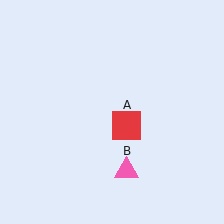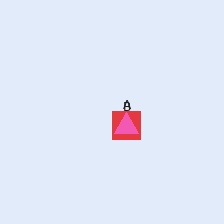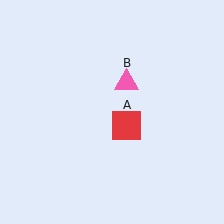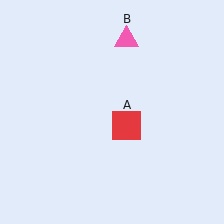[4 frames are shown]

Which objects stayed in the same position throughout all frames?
Red square (object A) remained stationary.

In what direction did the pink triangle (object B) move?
The pink triangle (object B) moved up.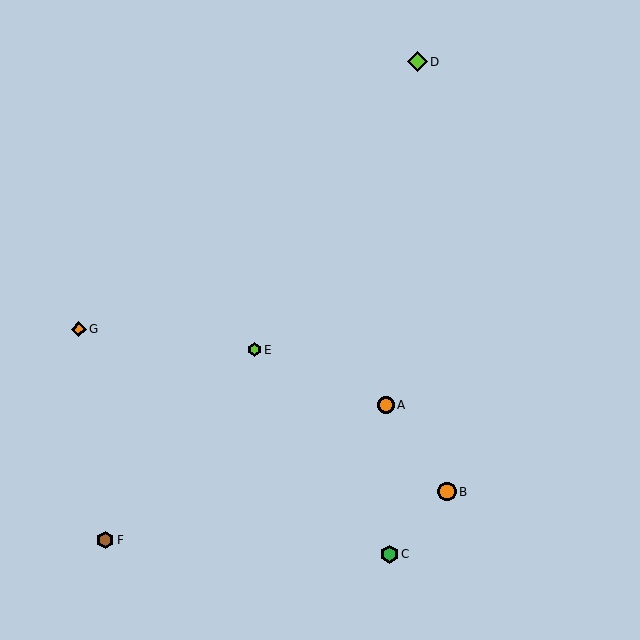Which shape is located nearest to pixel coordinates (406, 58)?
The lime diamond (labeled D) at (417, 62) is nearest to that location.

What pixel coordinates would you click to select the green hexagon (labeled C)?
Click at (389, 554) to select the green hexagon C.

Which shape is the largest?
The lime diamond (labeled D) is the largest.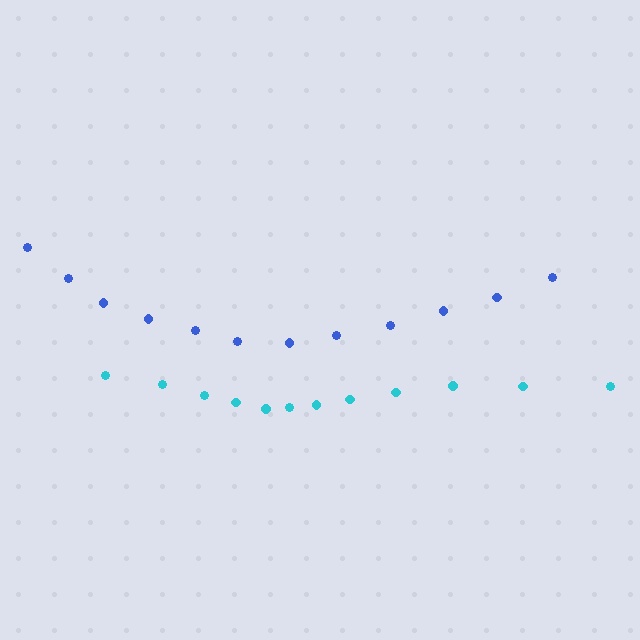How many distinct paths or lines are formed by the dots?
There are 2 distinct paths.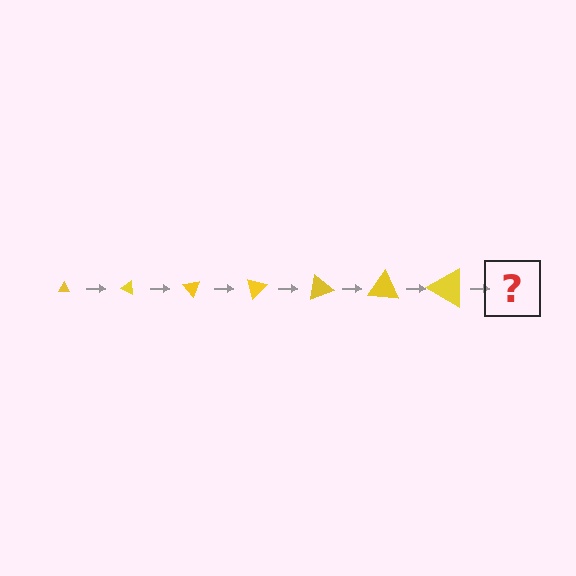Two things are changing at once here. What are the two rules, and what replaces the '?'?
The two rules are that the triangle grows larger each step and it rotates 25 degrees each step. The '?' should be a triangle, larger than the previous one and rotated 175 degrees from the start.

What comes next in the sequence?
The next element should be a triangle, larger than the previous one and rotated 175 degrees from the start.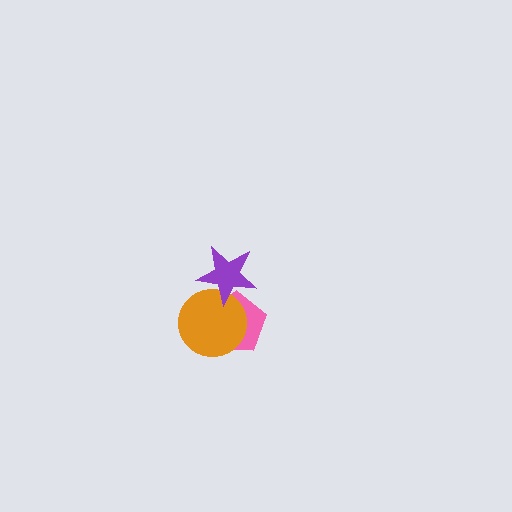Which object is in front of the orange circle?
The purple star is in front of the orange circle.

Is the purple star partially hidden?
No, no other shape covers it.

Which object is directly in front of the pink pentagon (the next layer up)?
The orange circle is directly in front of the pink pentagon.